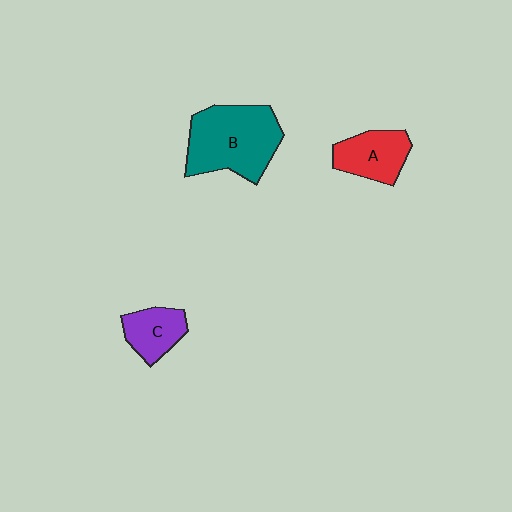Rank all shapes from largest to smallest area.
From largest to smallest: B (teal), A (red), C (purple).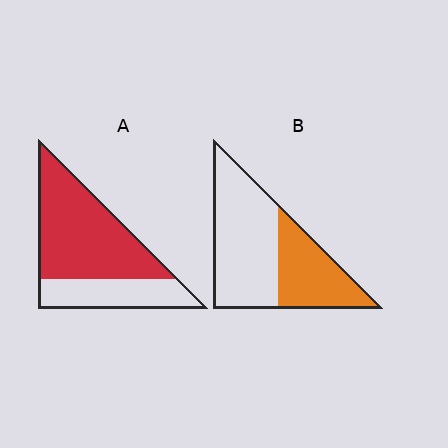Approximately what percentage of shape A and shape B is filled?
A is approximately 70% and B is approximately 40%.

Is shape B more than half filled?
No.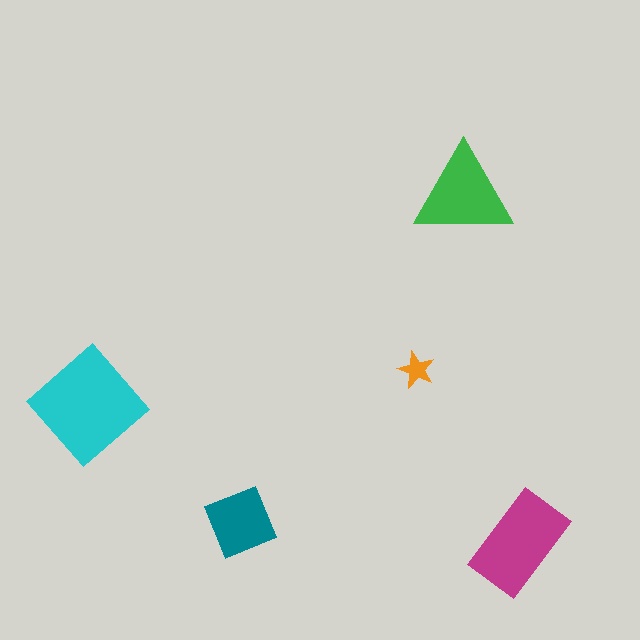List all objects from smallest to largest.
The orange star, the teal square, the green triangle, the magenta rectangle, the cyan diamond.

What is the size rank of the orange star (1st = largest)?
5th.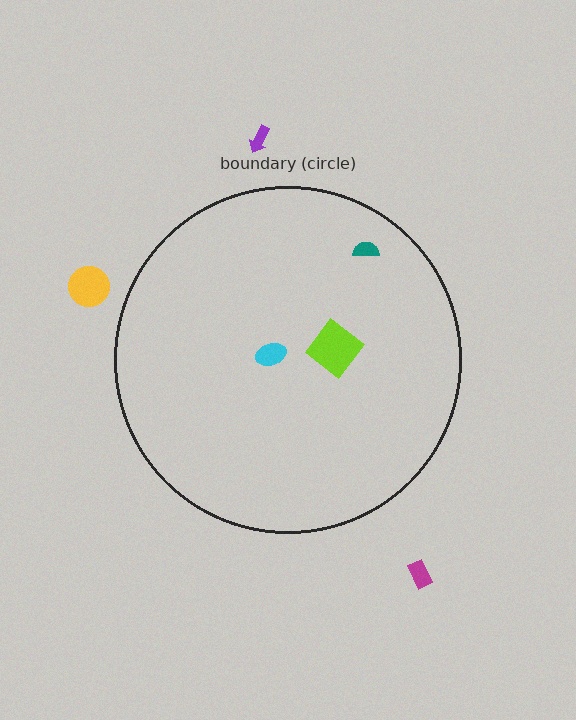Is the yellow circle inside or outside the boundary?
Outside.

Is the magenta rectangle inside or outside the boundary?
Outside.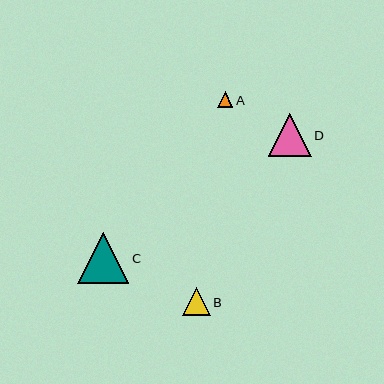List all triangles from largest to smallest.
From largest to smallest: C, D, B, A.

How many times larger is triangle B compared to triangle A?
Triangle B is approximately 1.9 times the size of triangle A.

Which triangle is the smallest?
Triangle A is the smallest with a size of approximately 15 pixels.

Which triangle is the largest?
Triangle C is the largest with a size of approximately 51 pixels.